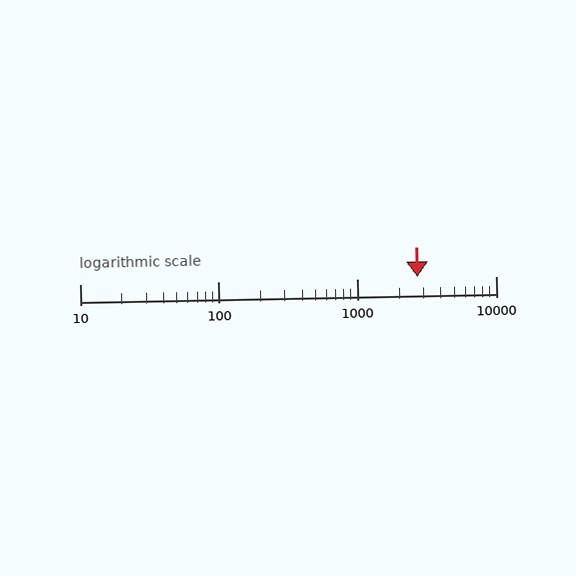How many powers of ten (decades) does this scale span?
The scale spans 3 decades, from 10 to 10000.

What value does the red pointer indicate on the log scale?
The pointer indicates approximately 2700.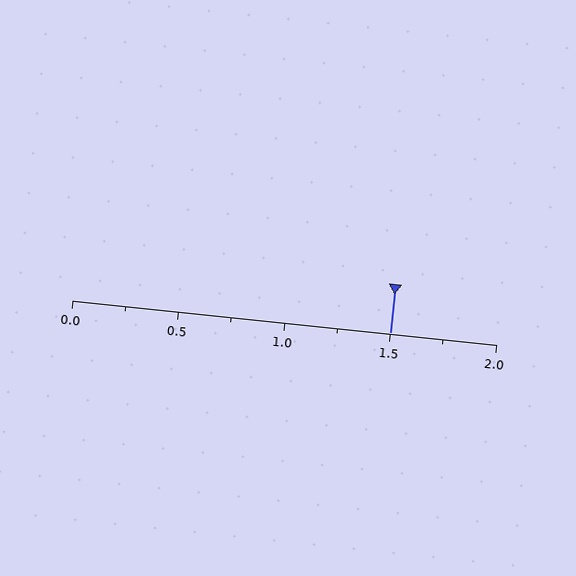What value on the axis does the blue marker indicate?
The marker indicates approximately 1.5.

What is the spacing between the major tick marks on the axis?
The major ticks are spaced 0.5 apart.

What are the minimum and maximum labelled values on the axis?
The axis runs from 0.0 to 2.0.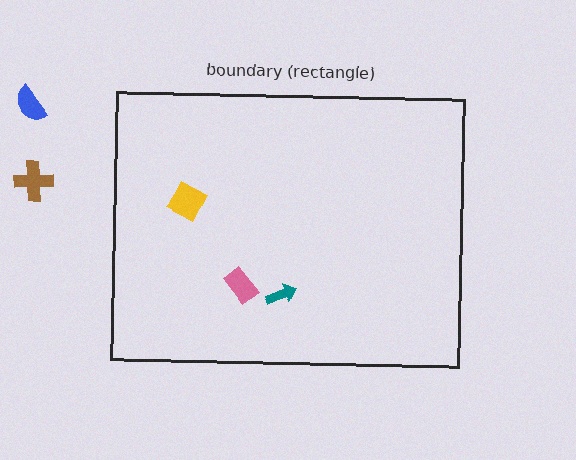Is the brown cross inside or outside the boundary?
Outside.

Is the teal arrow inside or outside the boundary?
Inside.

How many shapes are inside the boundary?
3 inside, 2 outside.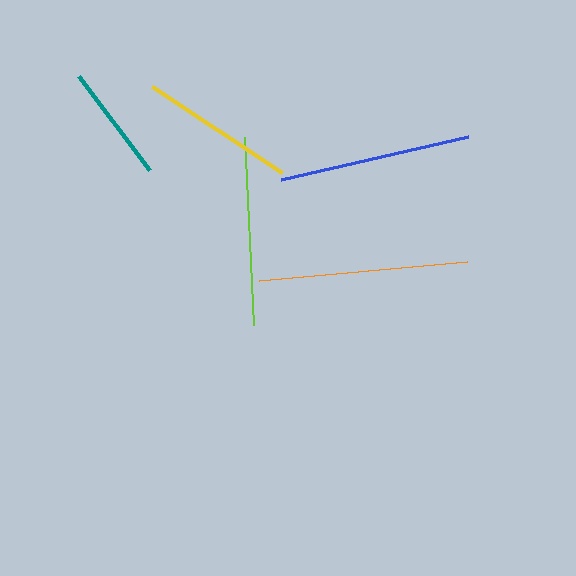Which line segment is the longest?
The orange line is the longest at approximately 209 pixels.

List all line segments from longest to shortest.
From longest to shortest: orange, blue, lime, yellow, teal.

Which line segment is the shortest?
The teal line is the shortest at approximately 118 pixels.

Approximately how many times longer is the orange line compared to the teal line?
The orange line is approximately 1.8 times the length of the teal line.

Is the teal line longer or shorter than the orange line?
The orange line is longer than the teal line.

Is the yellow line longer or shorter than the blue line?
The blue line is longer than the yellow line.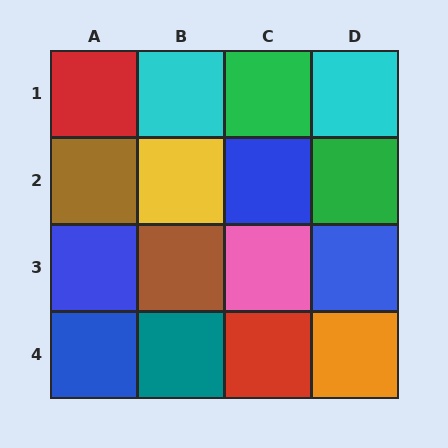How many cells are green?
2 cells are green.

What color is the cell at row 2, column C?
Blue.